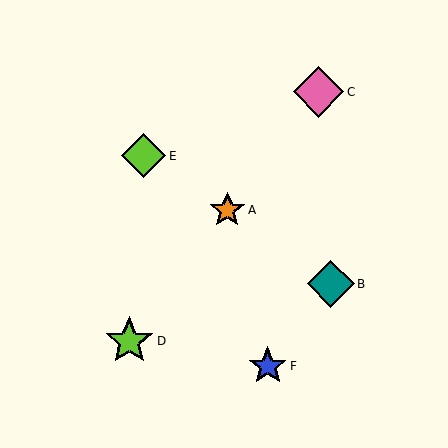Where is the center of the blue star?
The center of the blue star is at (268, 366).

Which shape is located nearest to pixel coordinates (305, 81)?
The pink diamond (labeled C) at (319, 92) is nearest to that location.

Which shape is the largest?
The pink diamond (labeled C) is the largest.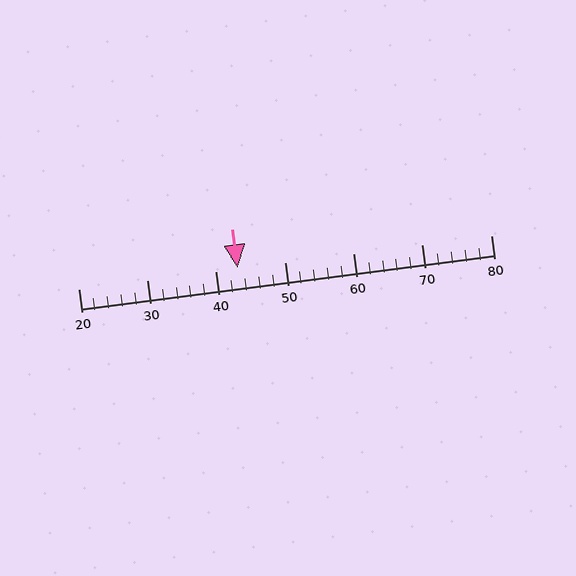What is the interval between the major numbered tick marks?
The major tick marks are spaced 10 units apart.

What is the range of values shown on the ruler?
The ruler shows values from 20 to 80.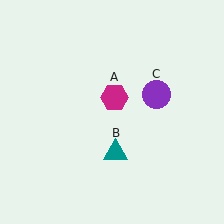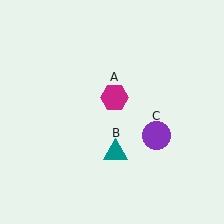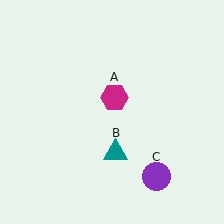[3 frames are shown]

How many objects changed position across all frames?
1 object changed position: purple circle (object C).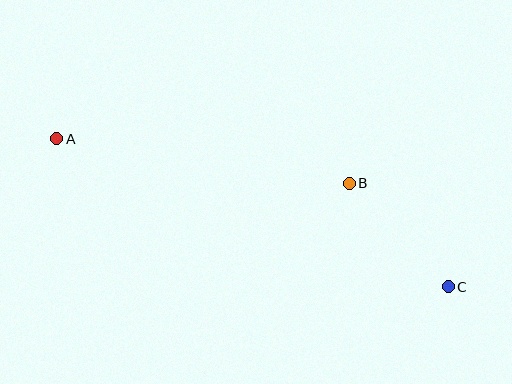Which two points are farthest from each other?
Points A and C are farthest from each other.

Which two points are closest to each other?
Points B and C are closest to each other.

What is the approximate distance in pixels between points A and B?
The distance between A and B is approximately 296 pixels.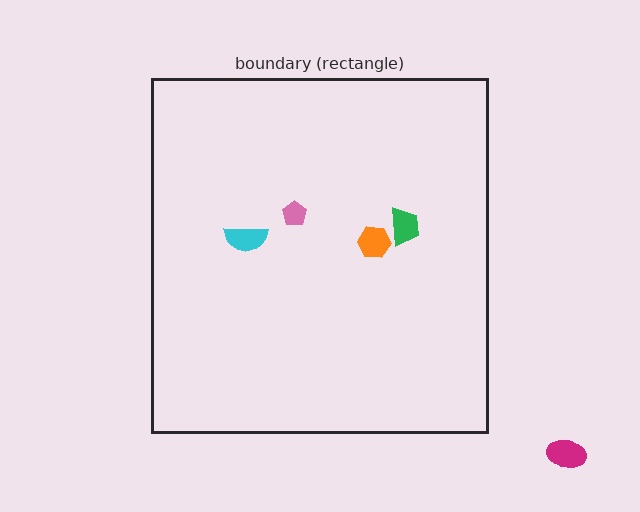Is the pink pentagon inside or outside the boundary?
Inside.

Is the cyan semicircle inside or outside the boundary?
Inside.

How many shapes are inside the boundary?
4 inside, 1 outside.